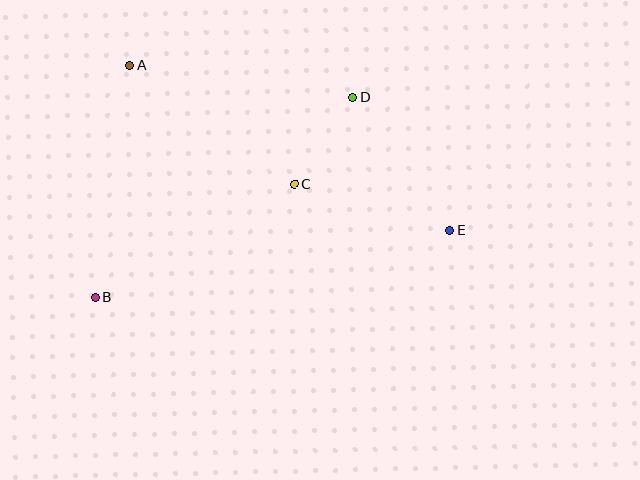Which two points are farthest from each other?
Points B and E are farthest from each other.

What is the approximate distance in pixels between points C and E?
The distance between C and E is approximately 162 pixels.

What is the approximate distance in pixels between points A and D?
The distance between A and D is approximately 225 pixels.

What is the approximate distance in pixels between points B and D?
The distance between B and D is approximately 326 pixels.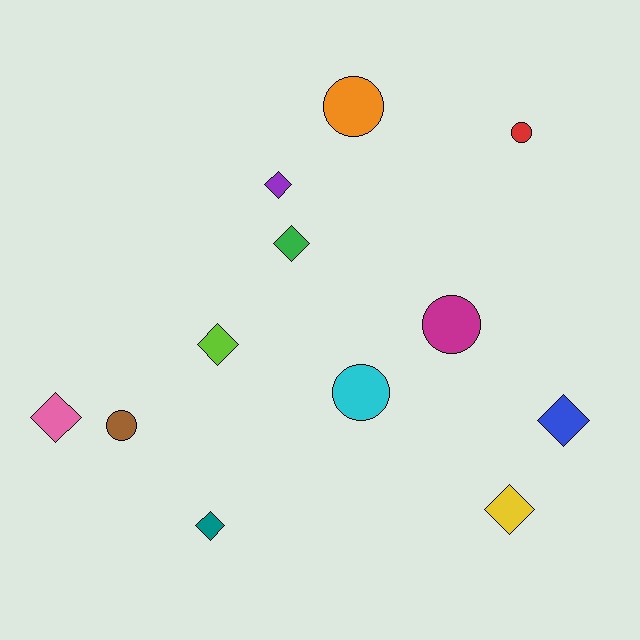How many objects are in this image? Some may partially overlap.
There are 12 objects.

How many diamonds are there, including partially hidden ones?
There are 7 diamonds.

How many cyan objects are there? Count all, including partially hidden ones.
There is 1 cyan object.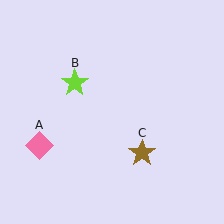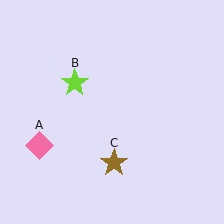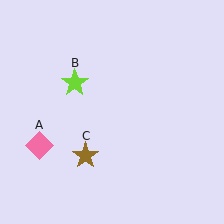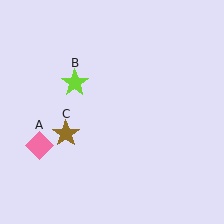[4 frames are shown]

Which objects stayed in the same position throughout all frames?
Pink diamond (object A) and lime star (object B) remained stationary.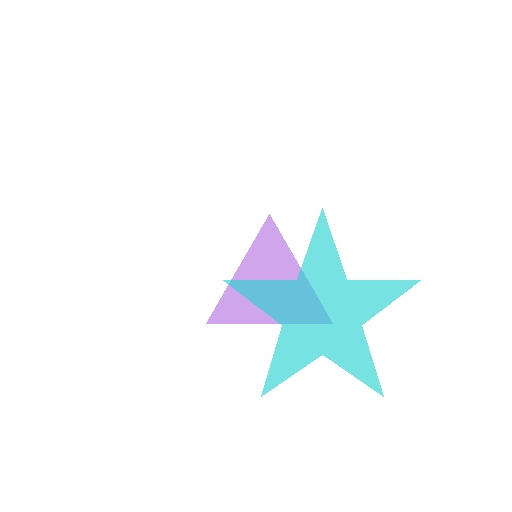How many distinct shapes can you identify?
There are 2 distinct shapes: a purple triangle, a cyan star.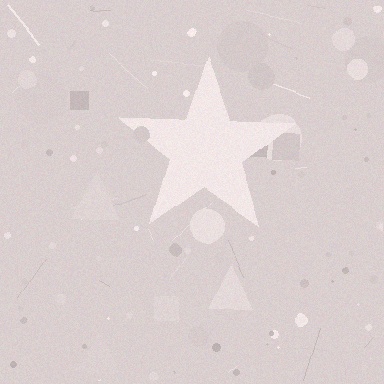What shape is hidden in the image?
A star is hidden in the image.